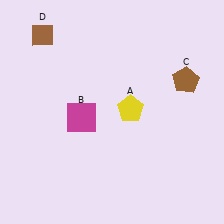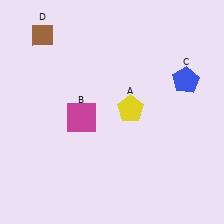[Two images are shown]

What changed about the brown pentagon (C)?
In Image 1, C is brown. In Image 2, it changed to blue.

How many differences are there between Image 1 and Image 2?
There is 1 difference between the two images.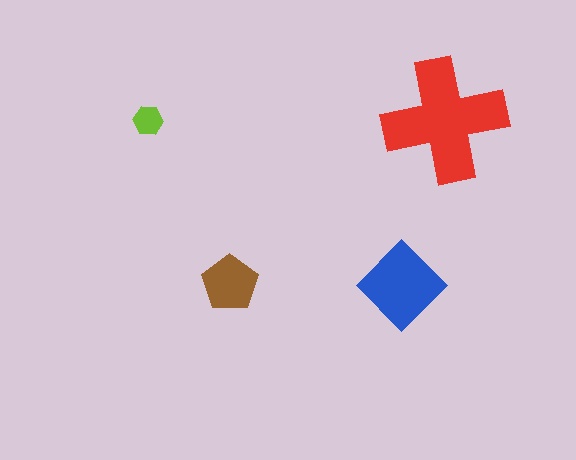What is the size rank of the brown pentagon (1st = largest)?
3rd.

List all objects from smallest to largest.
The lime hexagon, the brown pentagon, the blue diamond, the red cross.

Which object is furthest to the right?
The red cross is rightmost.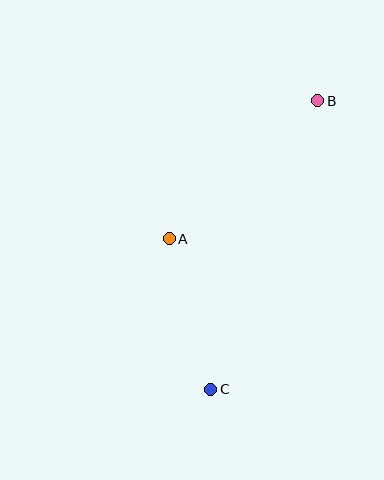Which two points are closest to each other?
Points A and C are closest to each other.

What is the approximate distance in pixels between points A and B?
The distance between A and B is approximately 203 pixels.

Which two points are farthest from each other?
Points B and C are farthest from each other.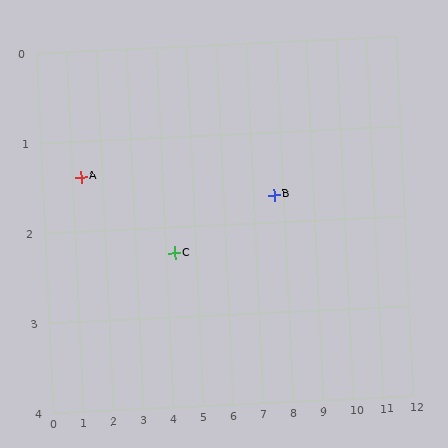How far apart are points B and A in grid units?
Points B and A are about 6.4 grid units apart.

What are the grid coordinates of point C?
Point C is at approximately (4.3, 2.3).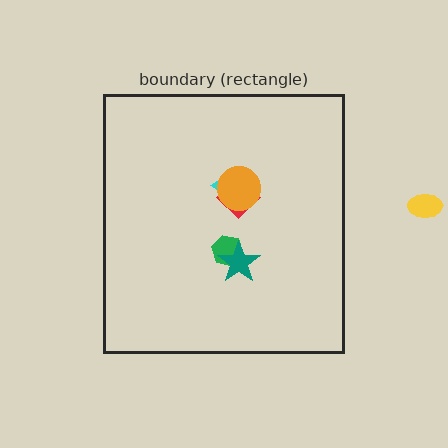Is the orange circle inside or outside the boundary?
Inside.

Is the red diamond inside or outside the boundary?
Inside.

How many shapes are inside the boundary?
5 inside, 1 outside.